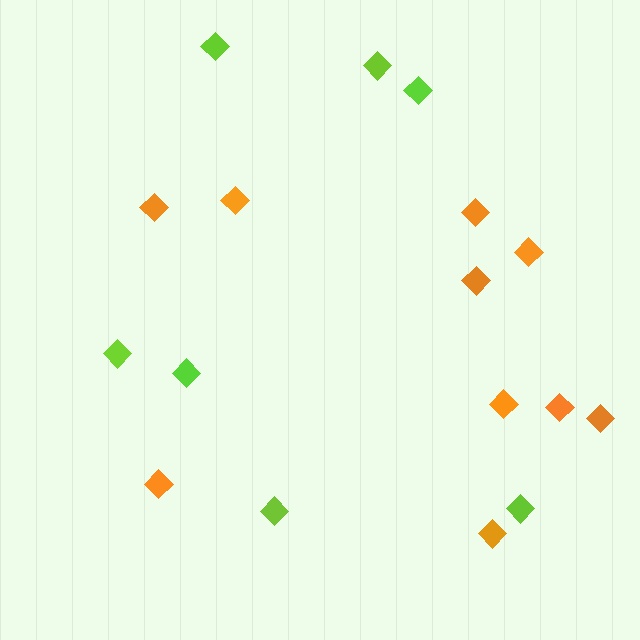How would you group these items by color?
There are 2 groups: one group of lime diamonds (7) and one group of orange diamonds (10).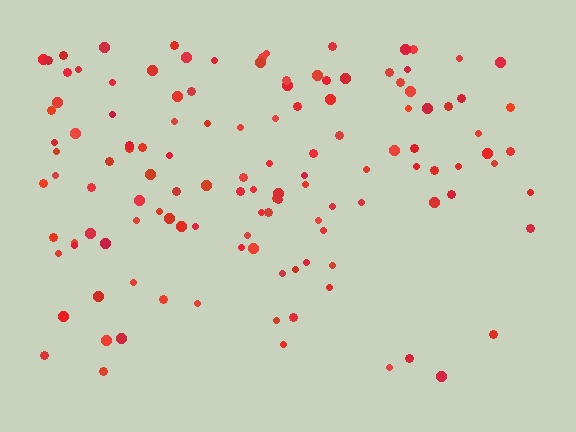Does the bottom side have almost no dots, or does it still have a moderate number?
Still a moderate number, just noticeably fewer than the top.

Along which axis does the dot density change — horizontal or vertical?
Vertical.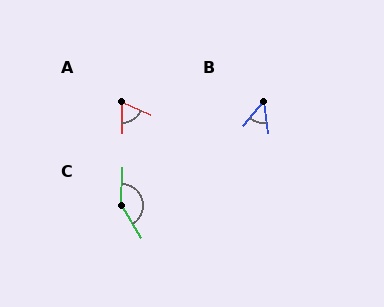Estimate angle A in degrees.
Approximately 67 degrees.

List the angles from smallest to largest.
B (48°), A (67°), C (147°).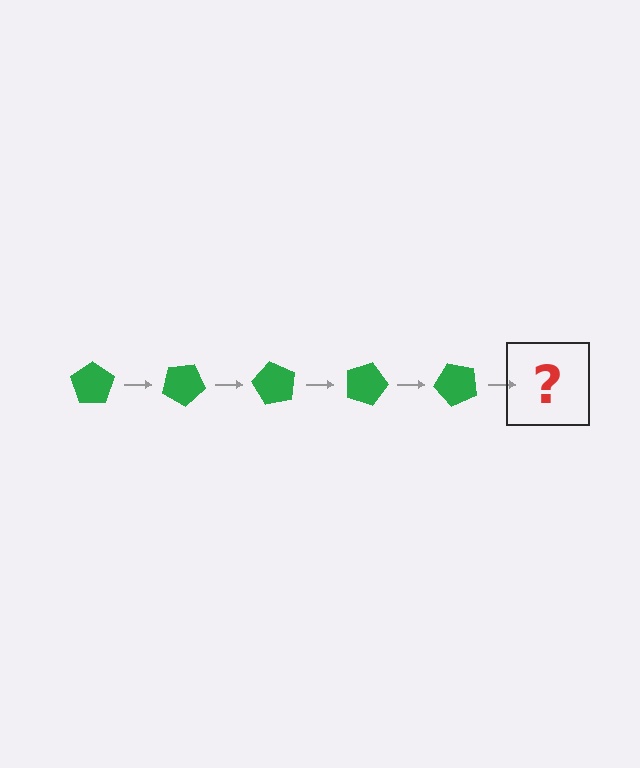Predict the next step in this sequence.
The next step is a green pentagon rotated 150 degrees.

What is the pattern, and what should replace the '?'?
The pattern is that the pentagon rotates 30 degrees each step. The '?' should be a green pentagon rotated 150 degrees.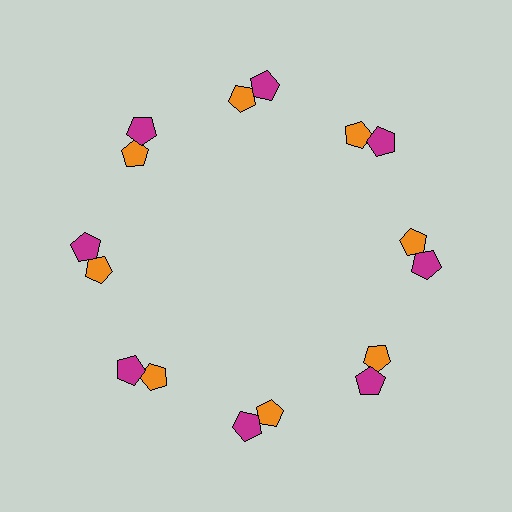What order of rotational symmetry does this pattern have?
This pattern has 8-fold rotational symmetry.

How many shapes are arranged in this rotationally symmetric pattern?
There are 16 shapes, arranged in 8 groups of 2.